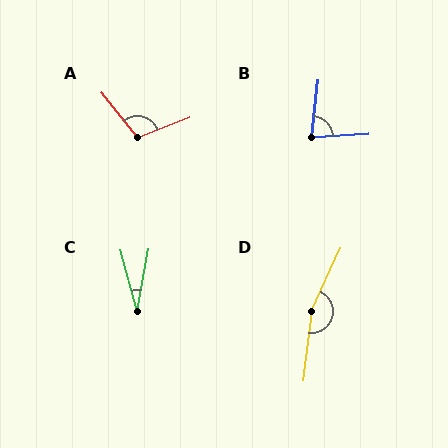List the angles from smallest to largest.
C (25°), B (80°), A (108°), D (162°).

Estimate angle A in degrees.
Approximately 108 degrees.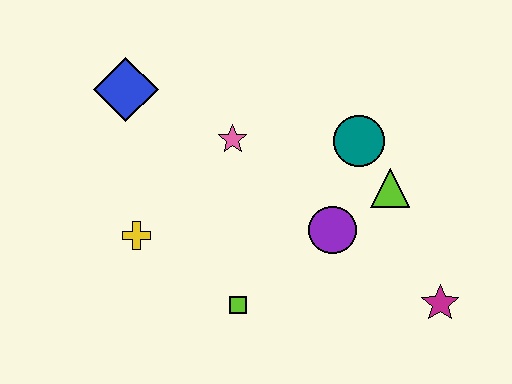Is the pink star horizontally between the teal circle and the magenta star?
No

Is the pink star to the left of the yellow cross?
No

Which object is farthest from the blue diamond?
The magenta star is farthest from the blue diamond.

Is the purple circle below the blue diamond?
Yes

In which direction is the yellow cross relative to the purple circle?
The yellow cross is to the left of the purple circle.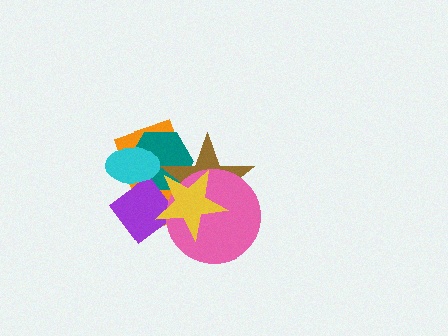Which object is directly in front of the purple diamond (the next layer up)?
The cyan ellipse is directly in front of the purple diamond.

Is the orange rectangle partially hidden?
Yes, it is partially covered by another shape.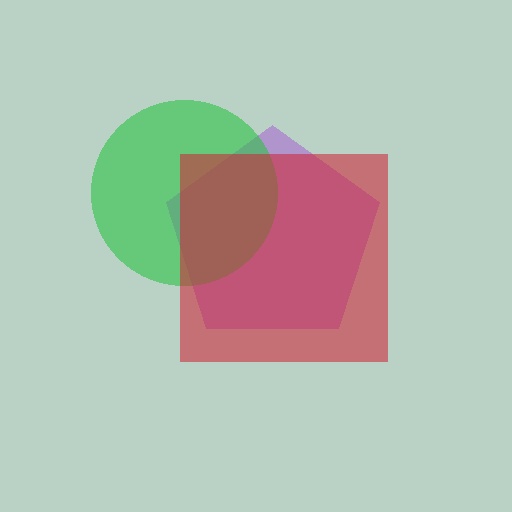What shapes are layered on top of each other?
The layered shapes are: a purple pentagon, a green circle, a red square.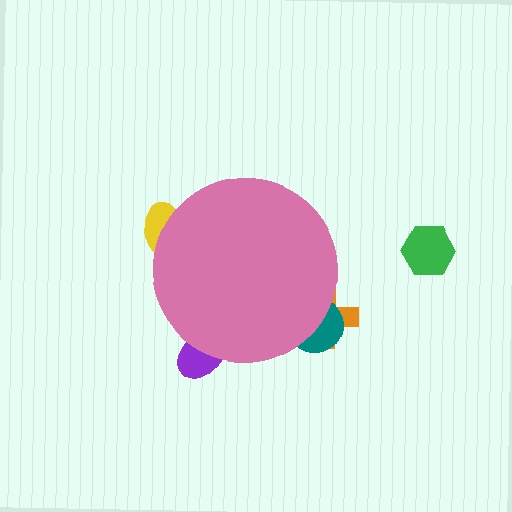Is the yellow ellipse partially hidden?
Yes, the yellow ellipse is partially hidden behind the pink circle.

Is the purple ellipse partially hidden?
Yes, the purple ellipse is partially hidden behind the pink circle.